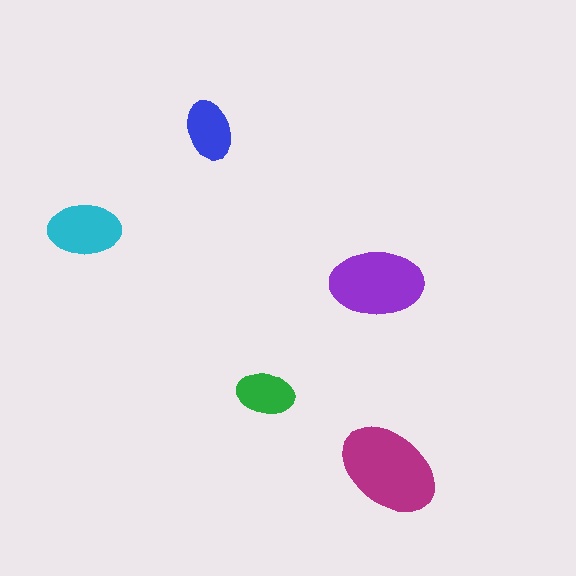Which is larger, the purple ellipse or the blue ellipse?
The purple one.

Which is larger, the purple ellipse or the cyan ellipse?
The purple one.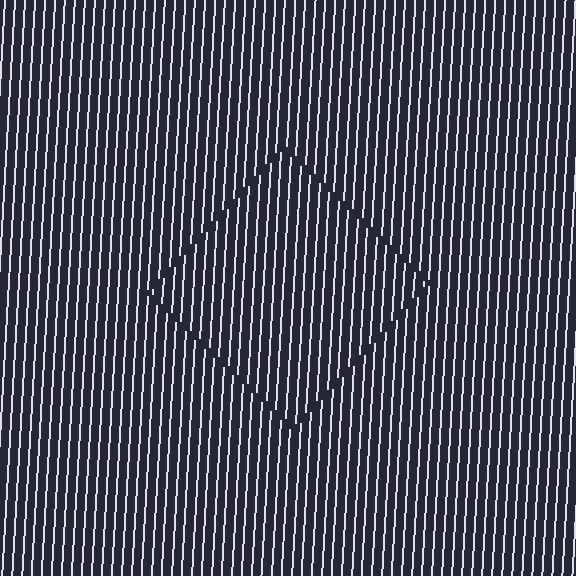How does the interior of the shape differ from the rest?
The interior of the shape contains the same grating, shifted by half a period — the contour is defined by the phase discontinuity where line-ends from the inner and outer gratings abut.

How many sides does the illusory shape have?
4 sides — the line-ends trace a square.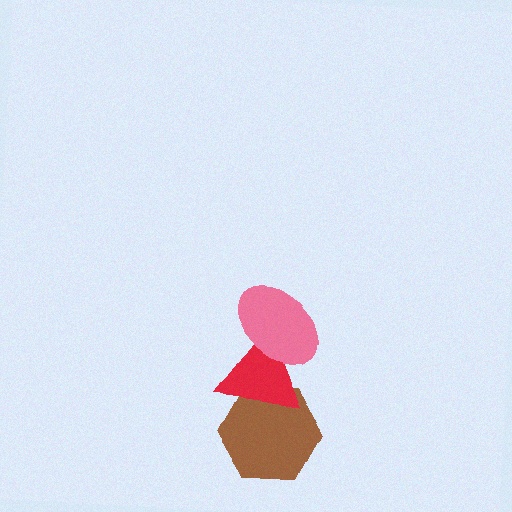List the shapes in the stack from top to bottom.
From top to bottom: the pink ellipse, the red triangle, the brown hexagon.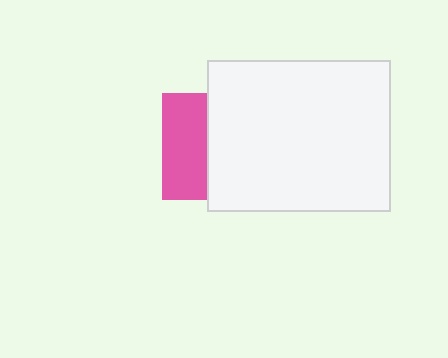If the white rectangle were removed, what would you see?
You would see the complete pink square.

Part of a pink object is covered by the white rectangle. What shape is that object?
It is a square.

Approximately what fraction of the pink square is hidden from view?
Roughly 57% of the pink square is hidden behind the white rectangle.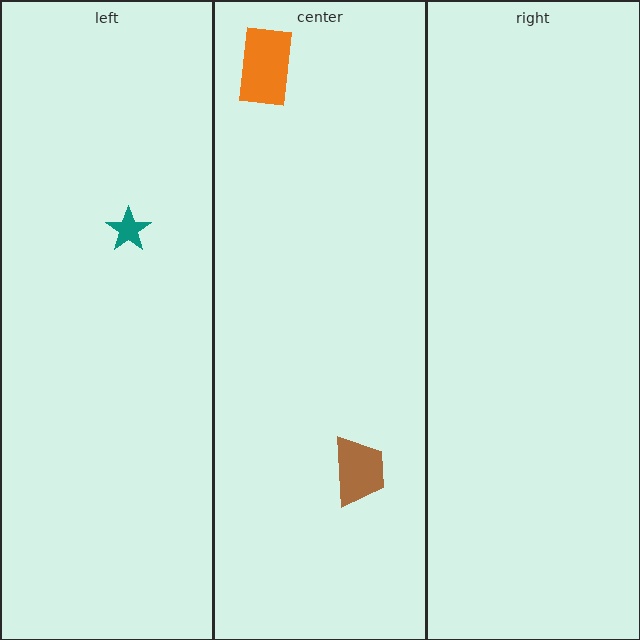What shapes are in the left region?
The teal star.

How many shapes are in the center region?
2.